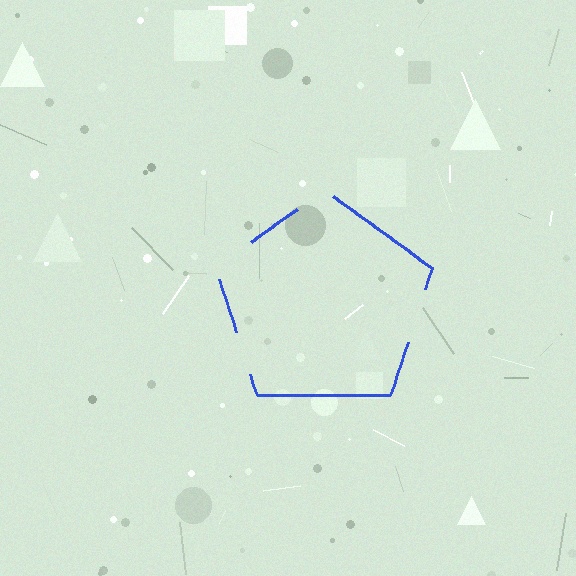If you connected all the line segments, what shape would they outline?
They would outline a pentagon.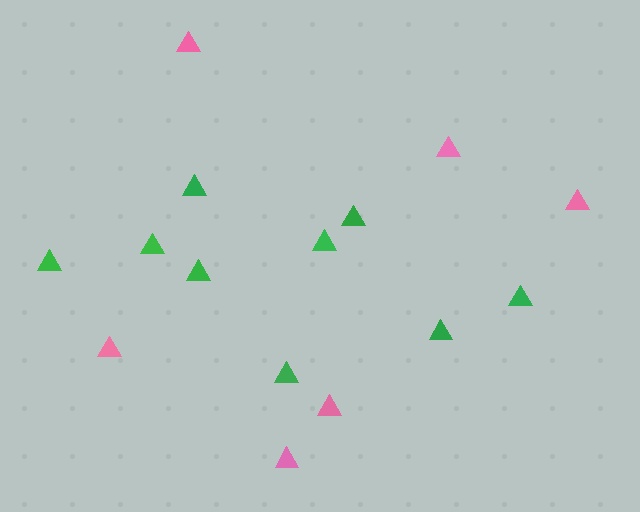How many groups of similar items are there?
There are 2 groups: one group of green triangles (9) and one group of pink triangles (6).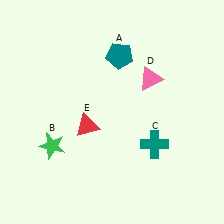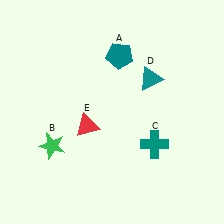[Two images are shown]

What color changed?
The triangle (D) changed from pink in Image 1 to teal in Image 2.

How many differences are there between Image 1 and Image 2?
There is 1 difference between the two images.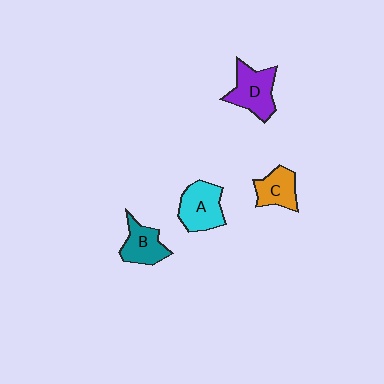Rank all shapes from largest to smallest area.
From largest to smallest: D (purple), A (cyan), B (teal), C (orange).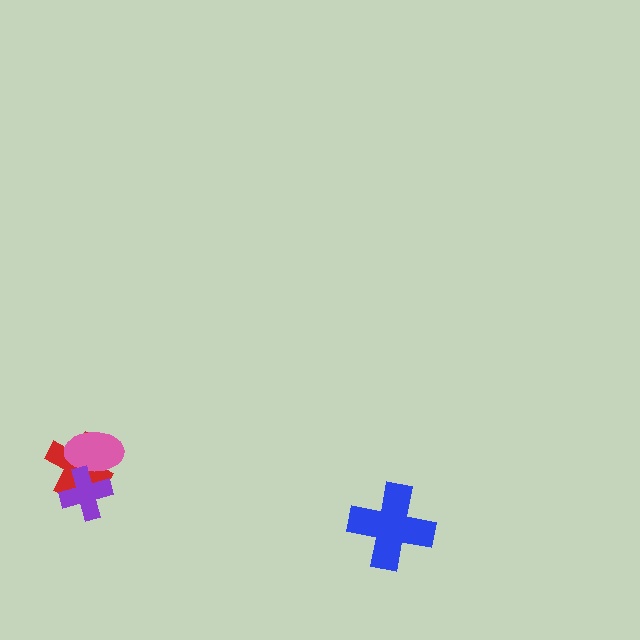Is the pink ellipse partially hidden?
Yes, it is partially covered by another shape.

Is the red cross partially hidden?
Yes, it is partially covered by another shape.